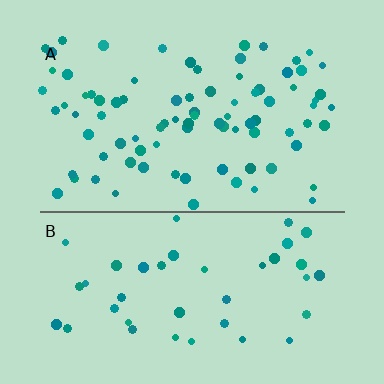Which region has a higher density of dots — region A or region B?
A (the top).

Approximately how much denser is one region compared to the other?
Approximately 2.0× — region A over region B.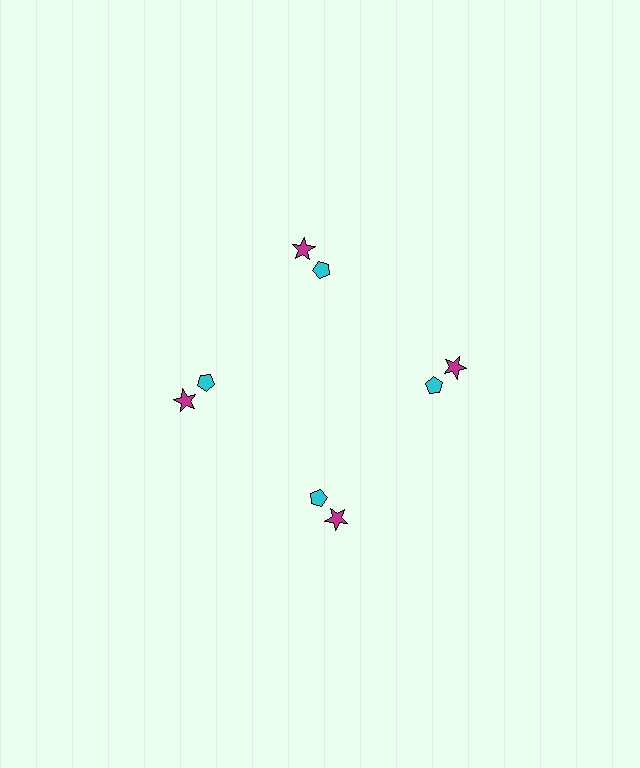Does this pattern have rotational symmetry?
Yes, this pattern has 4-fold rotational symmetry. It looks the same after rotating 90 degrees around the center.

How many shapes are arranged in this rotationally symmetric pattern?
There are 8 shapes, arranged in 4 groups of 2.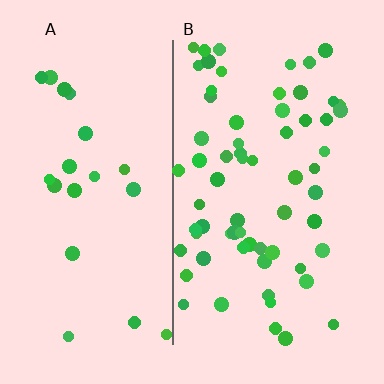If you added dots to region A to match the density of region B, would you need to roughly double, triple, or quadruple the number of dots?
Approximately triple.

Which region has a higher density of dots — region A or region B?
B (the right).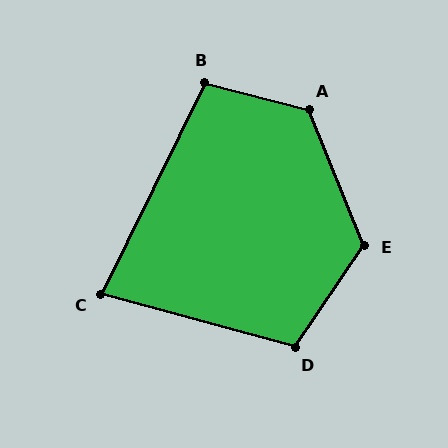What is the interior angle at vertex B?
Approximately 102 degrees (obtuse).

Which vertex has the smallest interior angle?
C, at approximately 79 degrees.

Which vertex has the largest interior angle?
A, at approximately 127 degrees.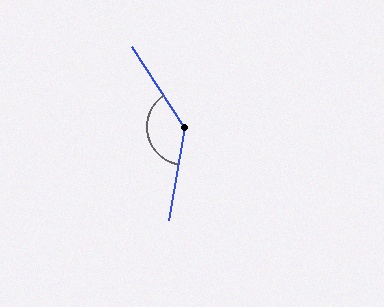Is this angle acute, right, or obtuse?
It is obtuse.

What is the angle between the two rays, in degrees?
Approximately 137 degrees.